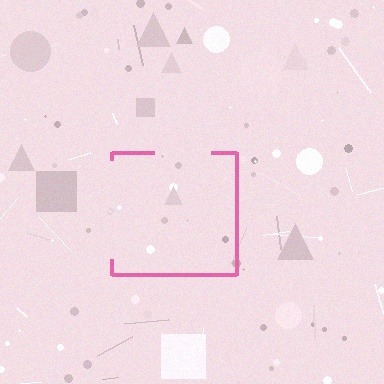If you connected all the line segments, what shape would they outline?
They would outline a square.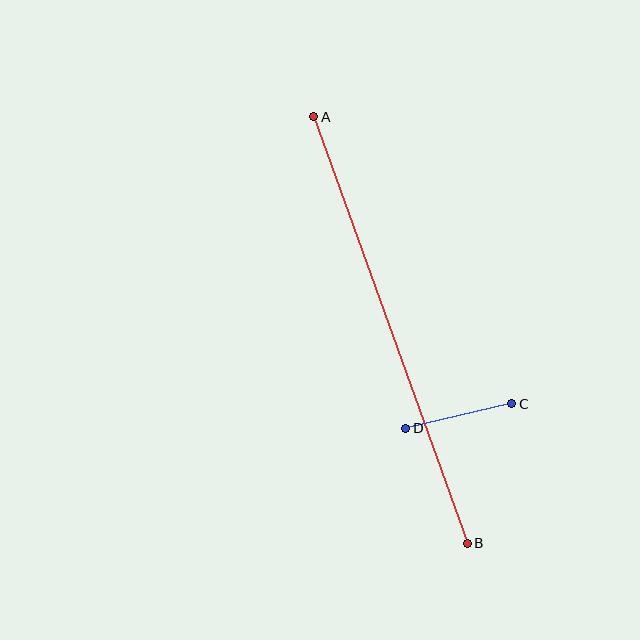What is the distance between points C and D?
The distance is approximately 109 pixels.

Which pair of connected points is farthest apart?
Points A and B are farthest apart.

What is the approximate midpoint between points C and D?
The midpoint is at approximately (459, 416) pixels.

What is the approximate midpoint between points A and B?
The midpoint is at approximately (391, 330) pixels.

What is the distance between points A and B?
The distance is approximately 453 pixels.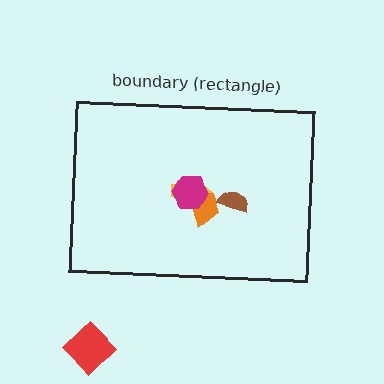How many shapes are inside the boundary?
4 inside, 1 outside.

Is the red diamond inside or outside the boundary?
Outside.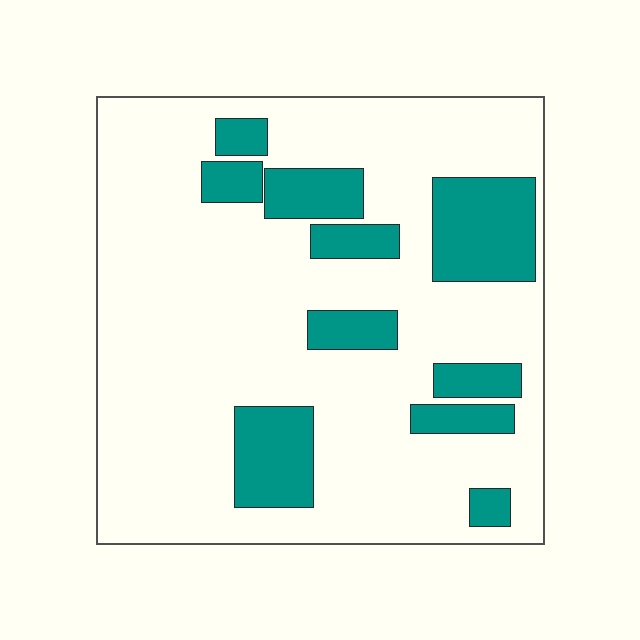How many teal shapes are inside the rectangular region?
10.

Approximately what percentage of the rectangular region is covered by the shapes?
Approximately 20%.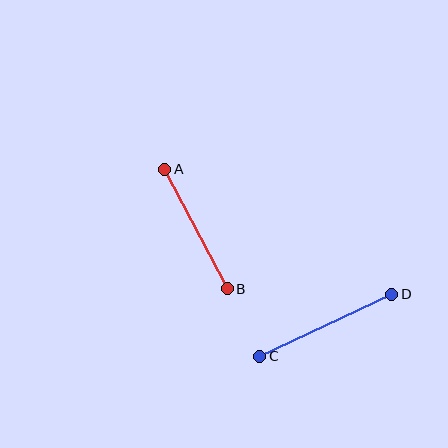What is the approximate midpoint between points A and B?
The midpoint is at approximately (196, 229) pixels.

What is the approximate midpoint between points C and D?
The midpoint is at approximately (326, 325) pixels.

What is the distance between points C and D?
The distance is approximately 146 pixels.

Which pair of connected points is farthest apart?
Points C and D are farthest apart.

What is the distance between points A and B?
The distance is approximately 135 pixels.